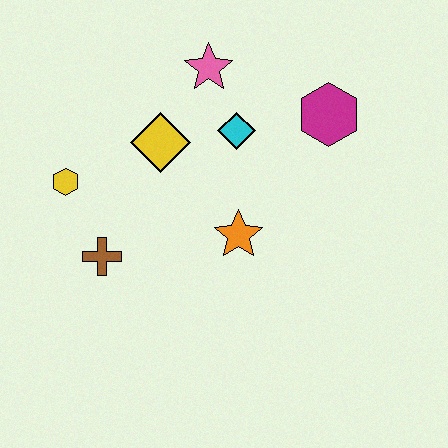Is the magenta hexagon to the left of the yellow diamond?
No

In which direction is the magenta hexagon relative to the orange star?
The magenta hexagon is above the orange star.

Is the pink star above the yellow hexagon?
Yes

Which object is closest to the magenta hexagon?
The cyan diamond is closest to the magenta hexagon.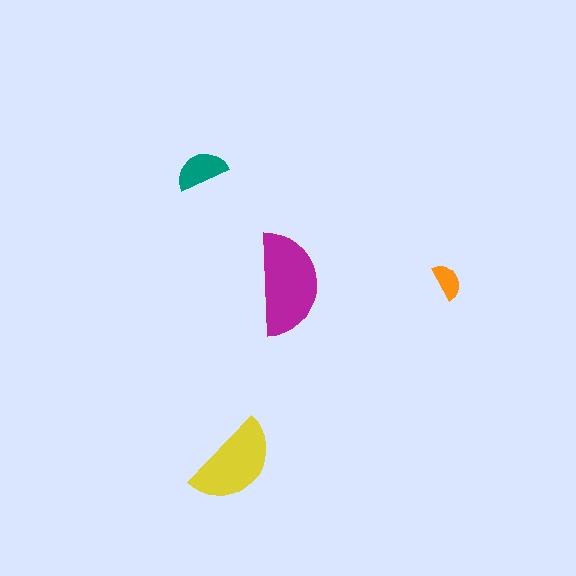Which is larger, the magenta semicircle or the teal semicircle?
The magenta one.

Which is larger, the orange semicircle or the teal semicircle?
The teal one.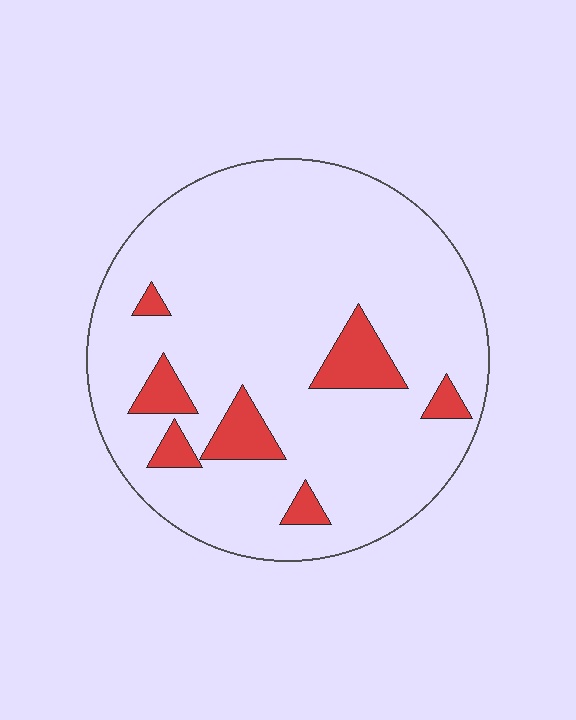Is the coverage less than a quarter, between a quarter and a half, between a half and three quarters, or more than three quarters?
Less than a quarter.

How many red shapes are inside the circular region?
7.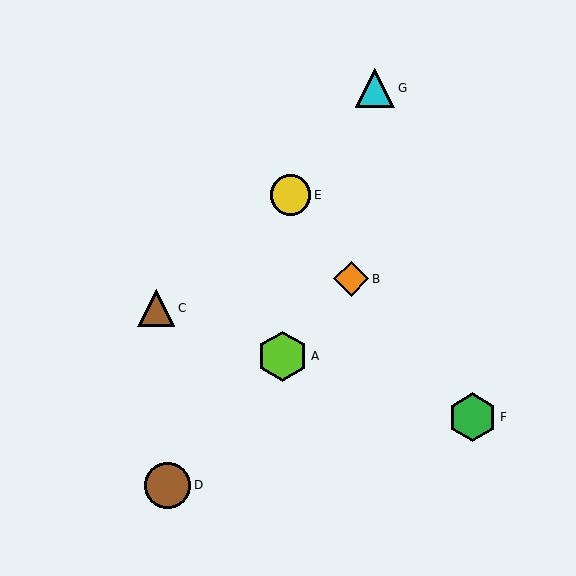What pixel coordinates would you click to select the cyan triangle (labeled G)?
Click at (375, 88) to select the cyan triangle G.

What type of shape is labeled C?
Shape C is a brown triangle.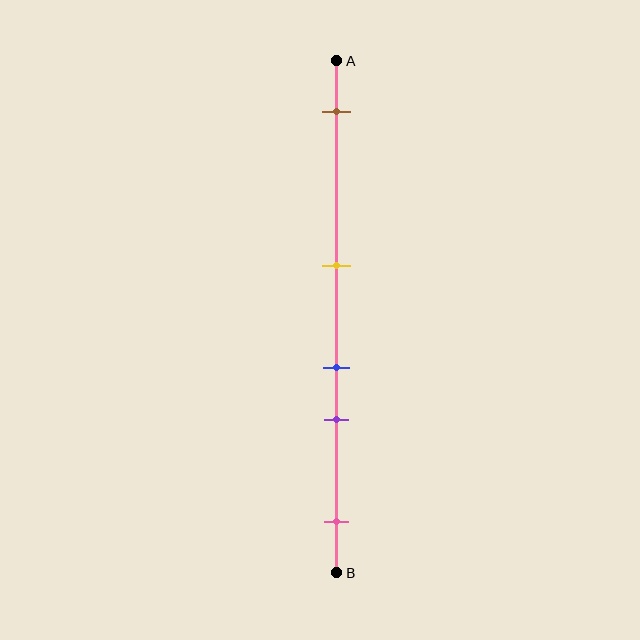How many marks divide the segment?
There are 5 marks dividing the segment.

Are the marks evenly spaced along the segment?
No, the marks are not evenly spaced.